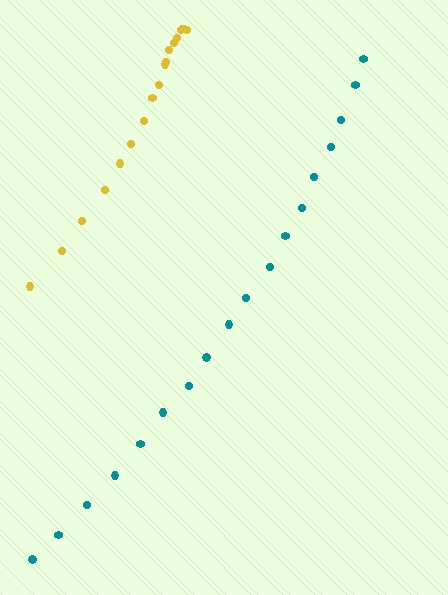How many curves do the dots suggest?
There are 2 distinct paths.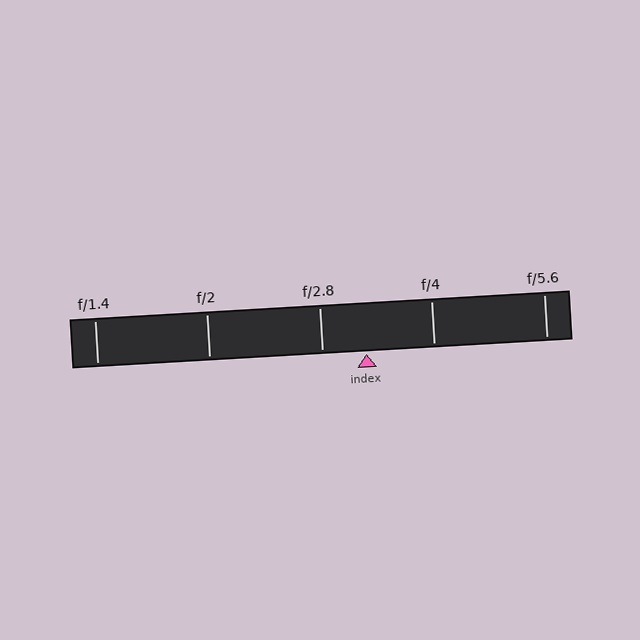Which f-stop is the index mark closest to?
The index mark is closest to f/2.8.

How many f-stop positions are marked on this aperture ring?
There are 5 f-stop positions marked.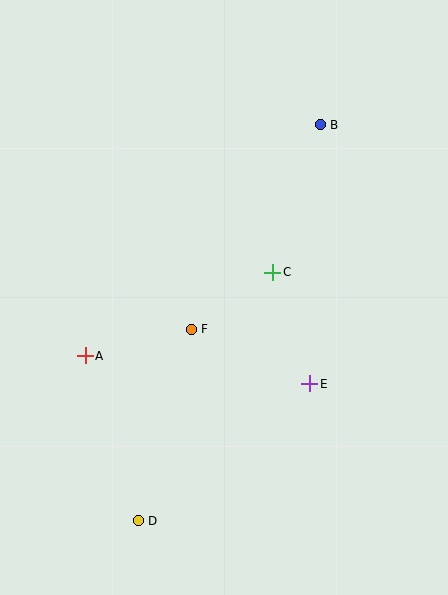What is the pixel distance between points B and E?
The distance between B and E is 259 pixels.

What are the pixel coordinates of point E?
Point E is at (310, 384).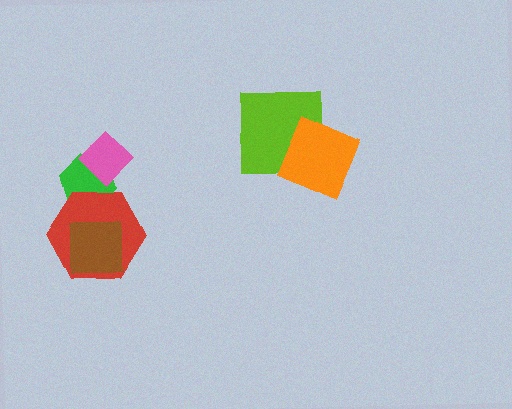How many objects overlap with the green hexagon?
2 objects overlap with the green hexagon.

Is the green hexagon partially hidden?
Yes, it is partially covered by another shape.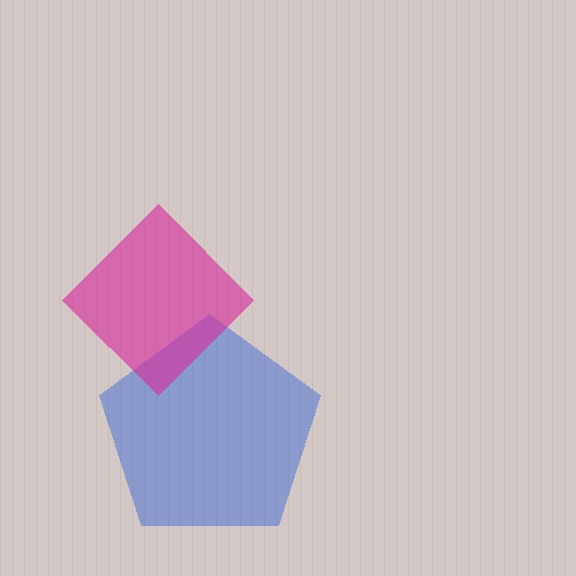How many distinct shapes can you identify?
There are 2 distinct shapes: a blue pentagon, a magenta diamond.